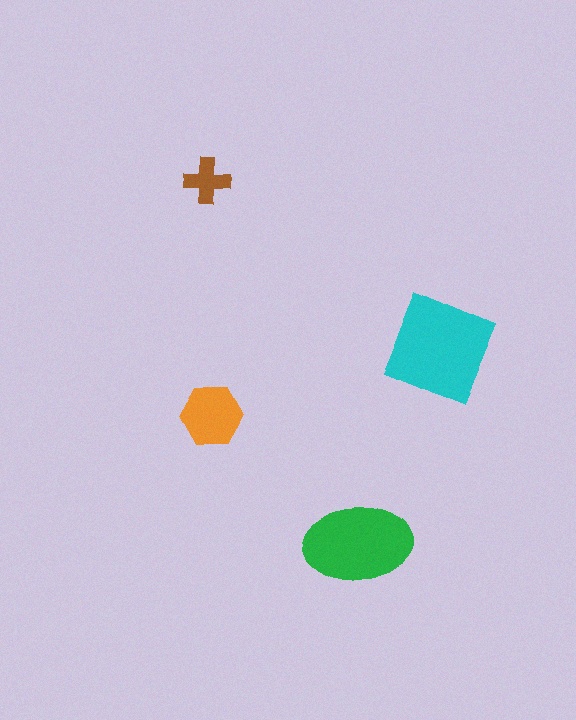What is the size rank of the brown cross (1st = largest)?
4th.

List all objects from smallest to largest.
The brown cross, the orange hexagon, the green ellipse, the cyan diamond.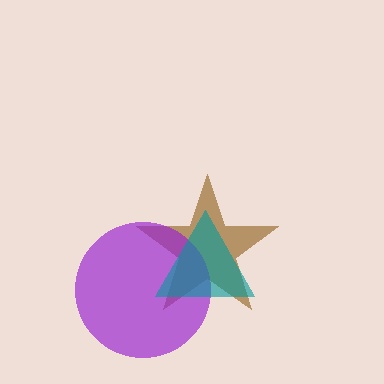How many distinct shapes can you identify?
There are 3 distinct shapes: a brown star, a purple circle, a teal triangle.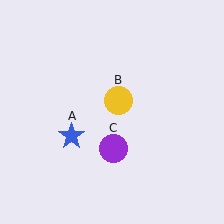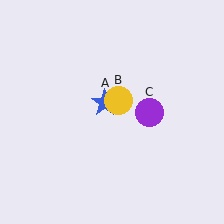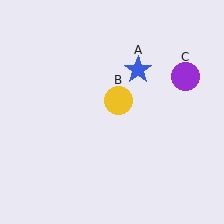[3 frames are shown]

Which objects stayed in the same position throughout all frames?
Yellow circle (object B) remained stationary.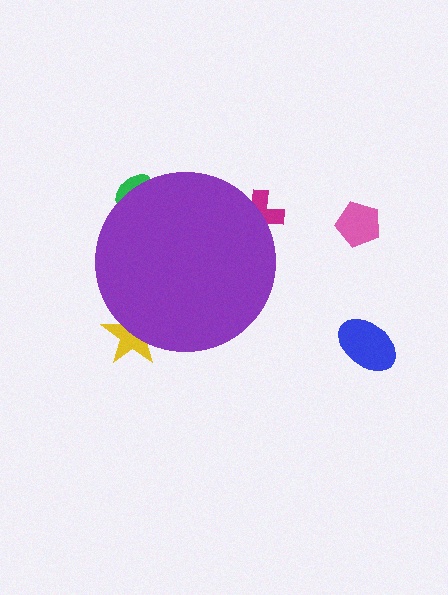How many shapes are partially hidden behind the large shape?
3 shapes are partially hidden.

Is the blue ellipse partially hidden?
No, the blue ellipse is fully visible.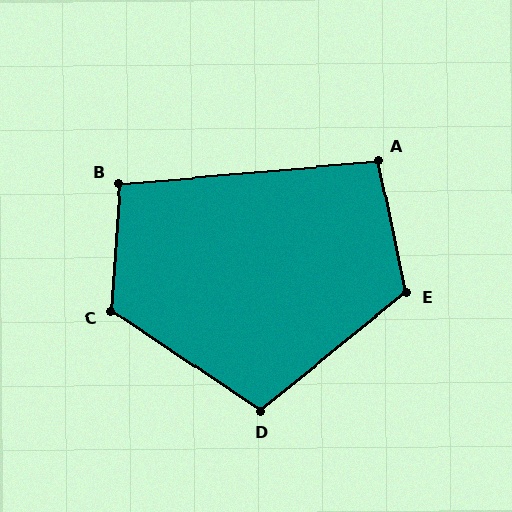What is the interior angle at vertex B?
Approximately 98 degrees (obtuse).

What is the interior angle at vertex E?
Approximately 117 degrees (obtuse).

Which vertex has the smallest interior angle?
A, at approximately 97 degrees.